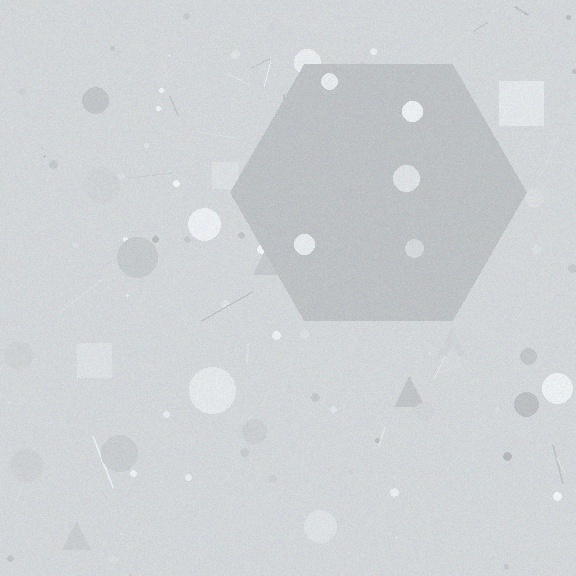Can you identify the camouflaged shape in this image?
The camouflaged shape is a hexagon.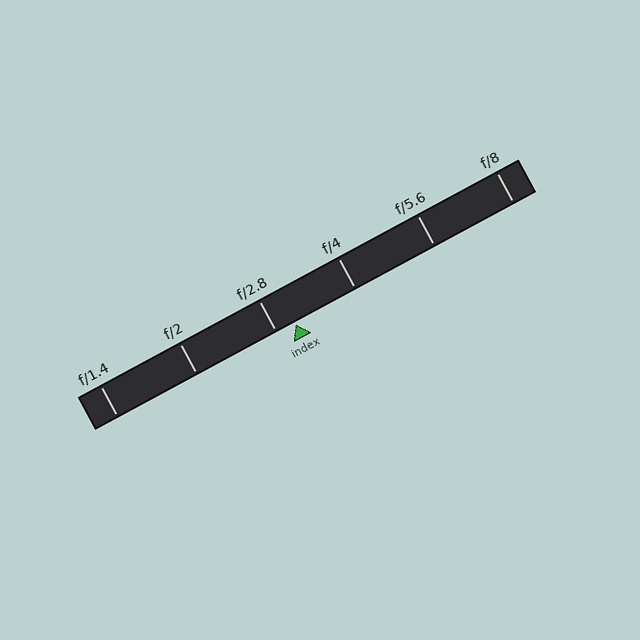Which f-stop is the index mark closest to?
The index mark is closest to f/2.8.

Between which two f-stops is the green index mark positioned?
The index mark is between f/2.8 and f/4.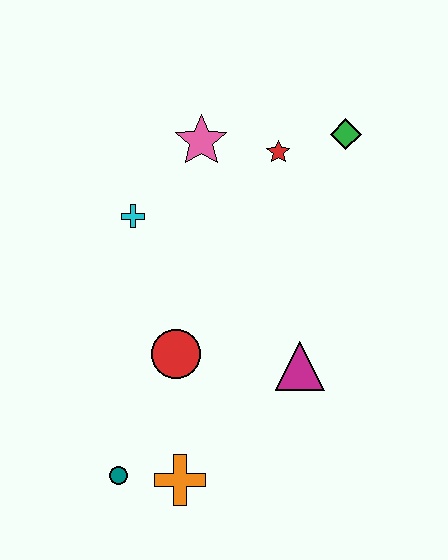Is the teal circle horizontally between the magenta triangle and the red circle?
No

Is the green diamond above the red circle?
Yes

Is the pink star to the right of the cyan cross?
Yes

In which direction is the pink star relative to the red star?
The pink star is to the left of the red star.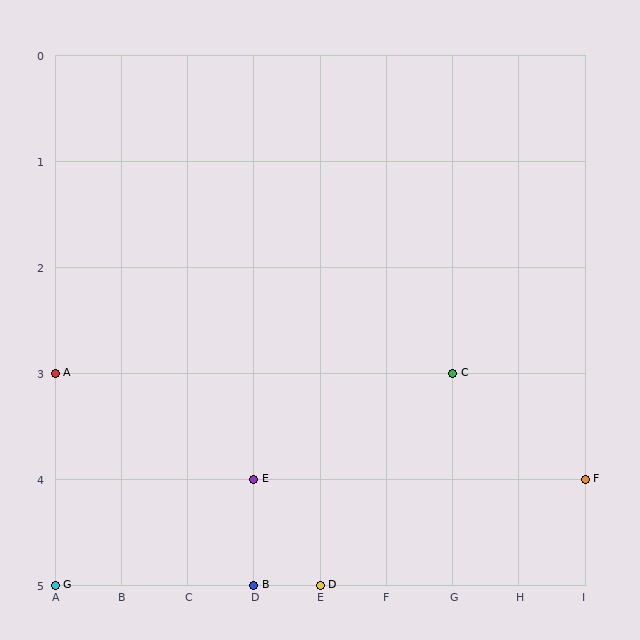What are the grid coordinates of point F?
Point F is at grid coordinates (I, 4).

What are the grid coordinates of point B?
Point B is at grid coordinates (D, 5).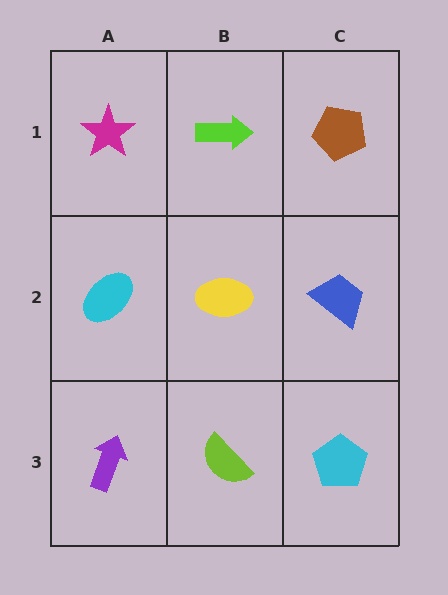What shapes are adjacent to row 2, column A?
A magenta star (row 1, column A), a purple arrow (row 3, column A), a yellow ellipse (row 2, column B).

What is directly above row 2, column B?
A lime arrow.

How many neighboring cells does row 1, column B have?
3.